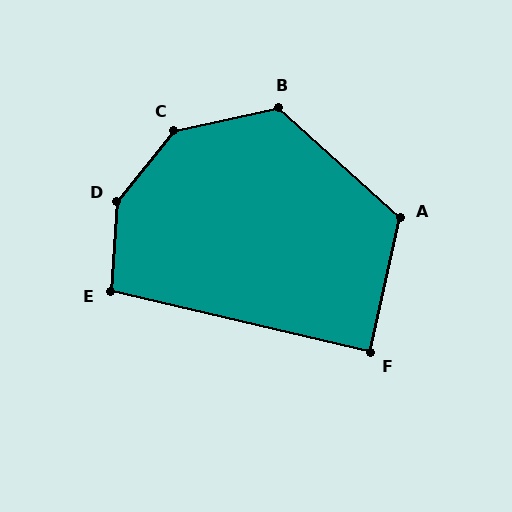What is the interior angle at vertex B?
Approximately 126 degrees (obtuse).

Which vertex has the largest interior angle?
D, at approximately 145 degrees.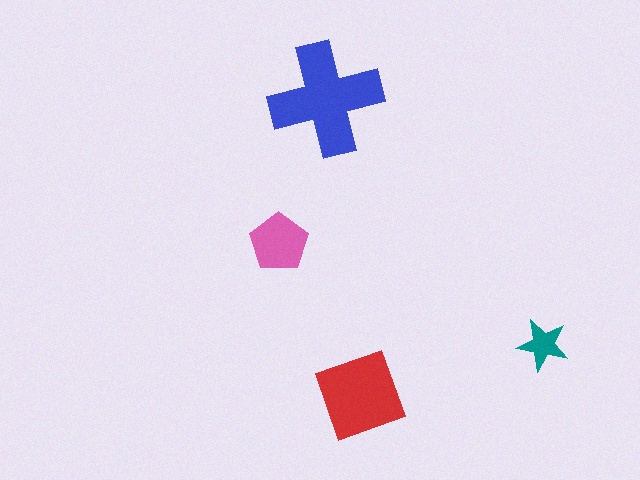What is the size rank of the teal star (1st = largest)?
4th.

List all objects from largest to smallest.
The blue cross, the red diamond, the pink pentagon, the teal star.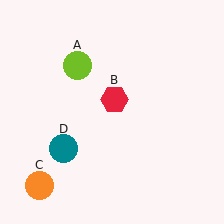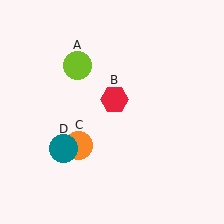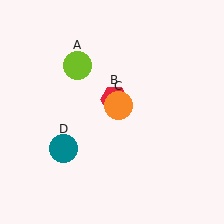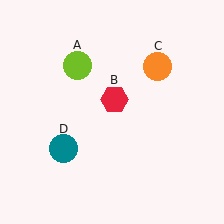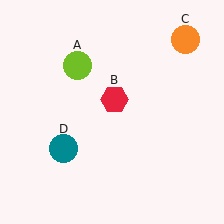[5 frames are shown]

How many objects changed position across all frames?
1 object changed position: orange circle (object C).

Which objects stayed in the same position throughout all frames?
Lime circle (object A) and red hexagon (object B) and teal circle (object D) remained stationary.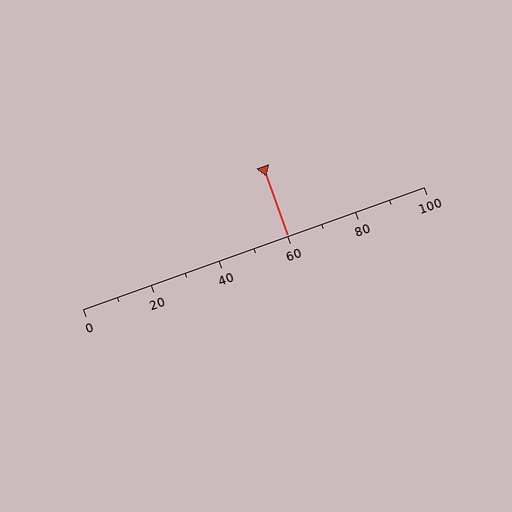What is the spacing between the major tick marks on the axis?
The major ticks are spaced 20 apart.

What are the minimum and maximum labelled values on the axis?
The axis runs from 0 to 100.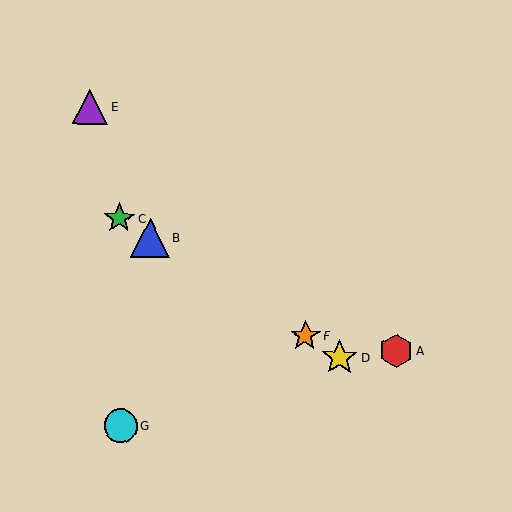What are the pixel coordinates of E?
Object E is at (90, 107).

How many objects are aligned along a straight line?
4 objects (B, C, D, F) are aligned along a straight line.